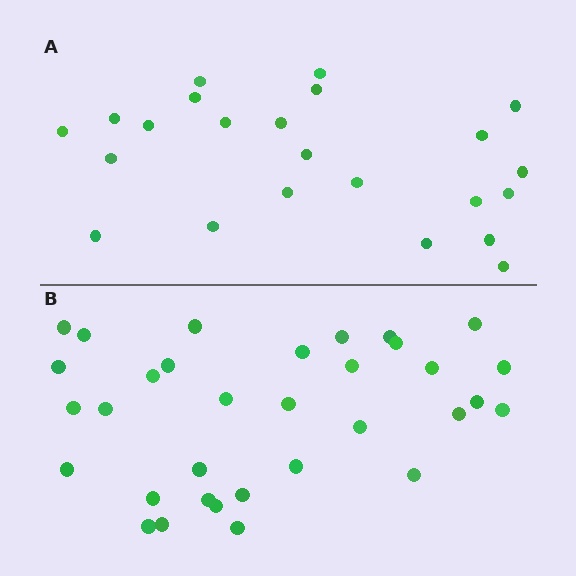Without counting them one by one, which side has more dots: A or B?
Region B (the bottom region) has more dots.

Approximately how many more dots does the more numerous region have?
Region B has roughly 10 or so more dots than region A.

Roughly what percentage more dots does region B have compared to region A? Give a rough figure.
About 45% more.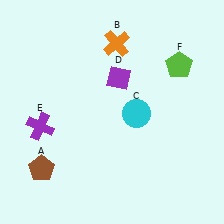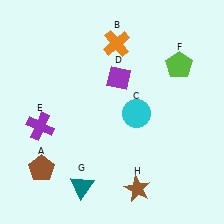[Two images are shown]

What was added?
A teal triangle (G), a brown star (H) were added in Image 2.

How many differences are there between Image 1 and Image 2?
There are 2 differences between the two images.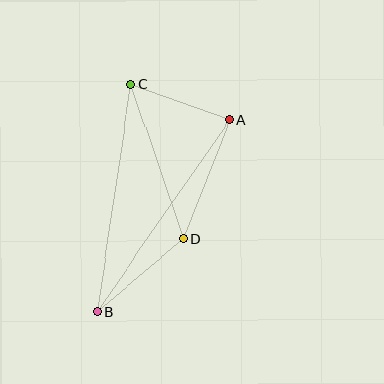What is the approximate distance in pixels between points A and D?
The distance between A and D is approximately 128 pixels.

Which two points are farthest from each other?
Points A and B are farthest from each other.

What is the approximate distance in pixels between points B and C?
The distance between B and C is approximately 229 pixels.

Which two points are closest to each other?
Points A and C are closest to each other.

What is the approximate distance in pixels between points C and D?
The distance between C and D is approximately 163 pixels.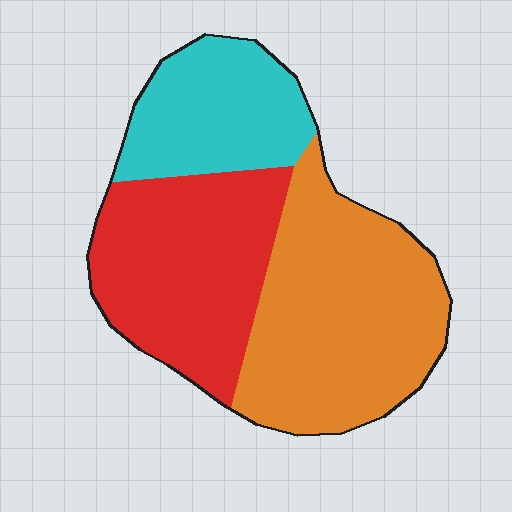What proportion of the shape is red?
Red covers 35% of the shape.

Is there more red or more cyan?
Red.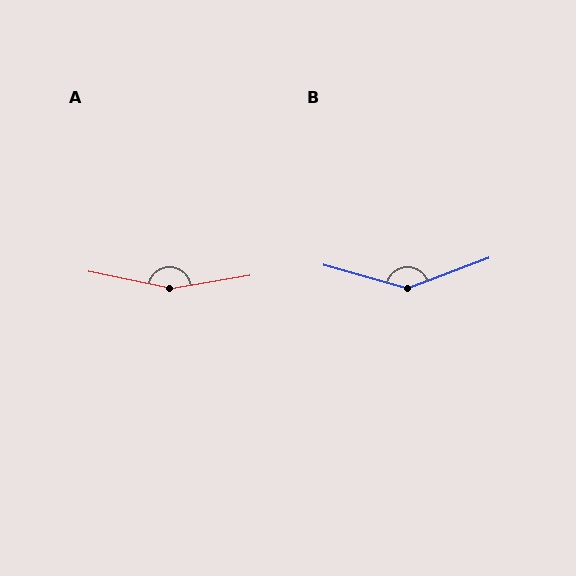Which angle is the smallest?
B, at approximately 144 degrees.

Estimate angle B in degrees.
Approximately 144 degrees.